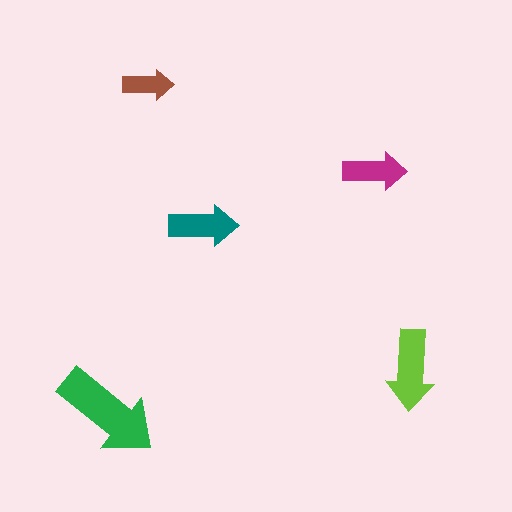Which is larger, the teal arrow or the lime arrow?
The lime one.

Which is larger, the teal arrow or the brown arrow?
The teal one.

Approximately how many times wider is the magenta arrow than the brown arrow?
About 1.5 times wider.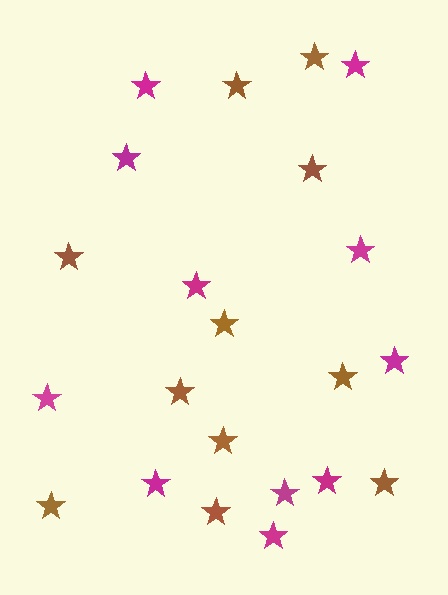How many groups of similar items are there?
There are 2 groups: one group of brown stars (11) and one group of magenta stars (11).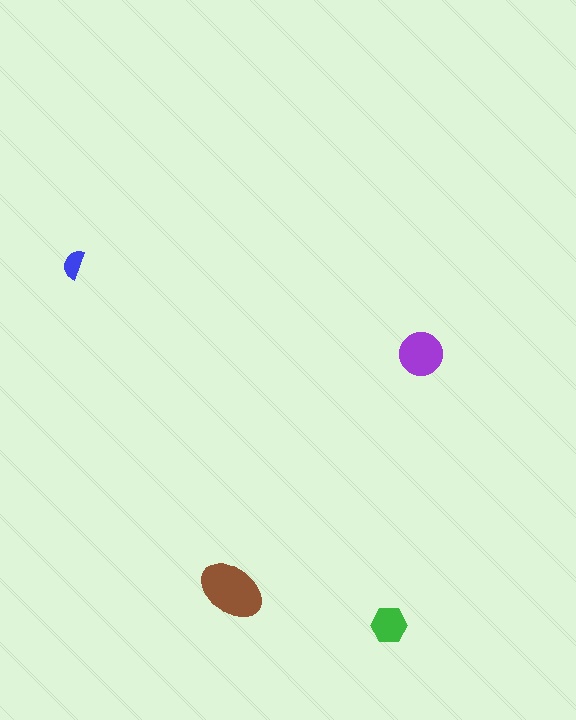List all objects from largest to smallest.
The brown ellipse, the purple circle, the green hexagon, the blue semicircle.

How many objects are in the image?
There are 4 objects in the image.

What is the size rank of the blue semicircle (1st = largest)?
4th.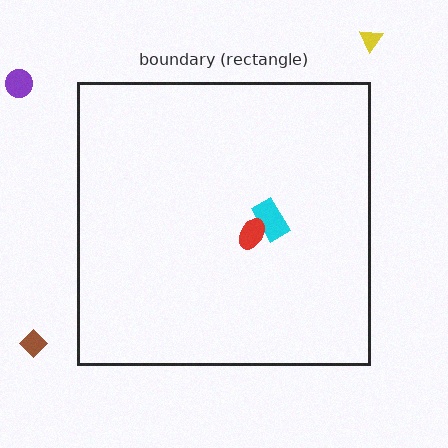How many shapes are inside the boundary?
2 inside, 3 outside.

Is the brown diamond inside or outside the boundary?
Outside.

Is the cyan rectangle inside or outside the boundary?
Inside.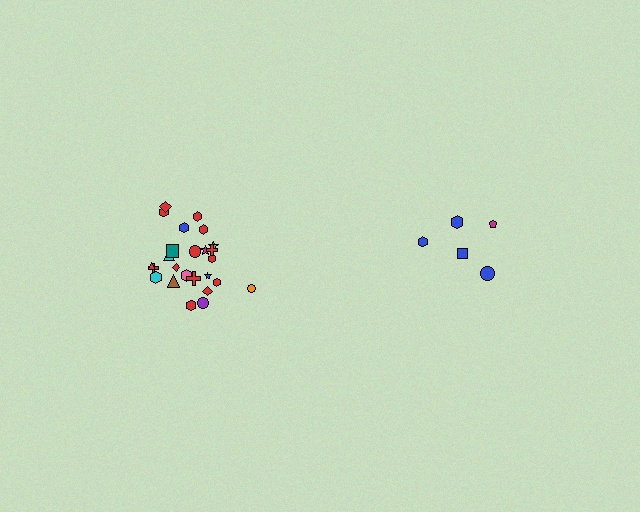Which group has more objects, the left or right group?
The left group.